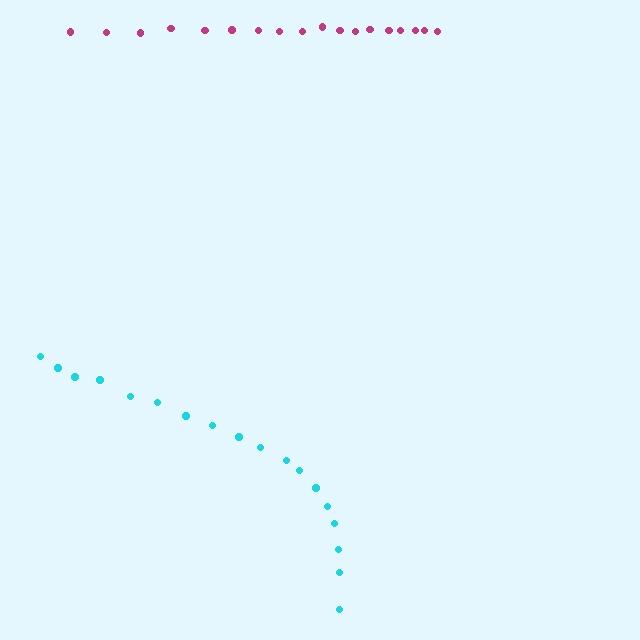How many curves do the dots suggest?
There are 2 distinct paths.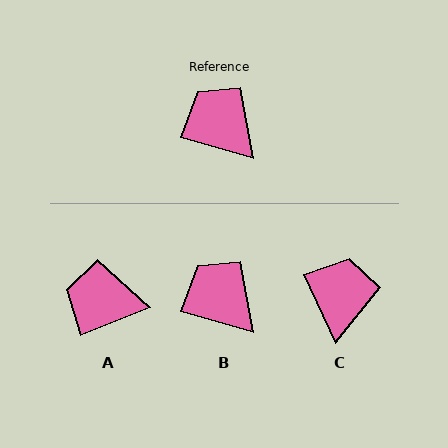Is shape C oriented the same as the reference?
No, it is off by about 49 degrees.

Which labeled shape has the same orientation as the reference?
B.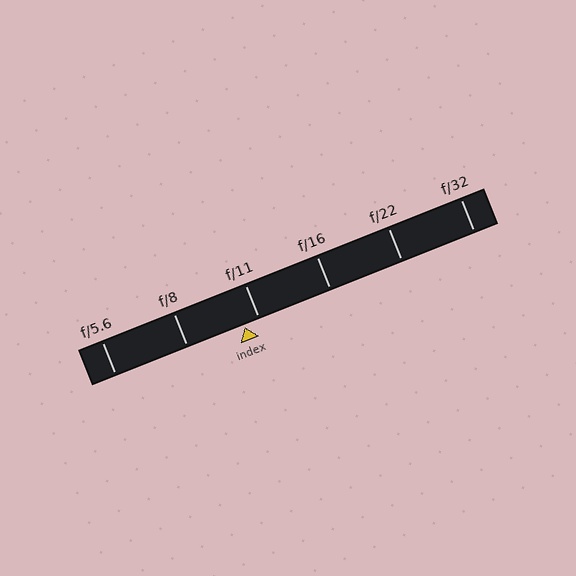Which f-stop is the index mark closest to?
The index mark is closest to f/11.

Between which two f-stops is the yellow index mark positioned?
The index mark is between f/8 and f/11.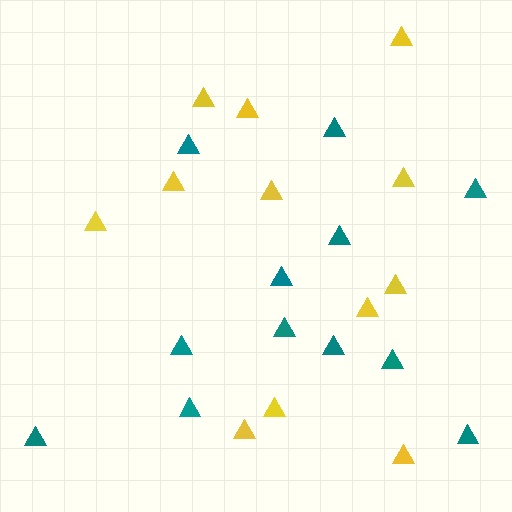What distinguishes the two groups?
There are 2 groups: one group of teal triangles (12) and one group of yellow triangles (12).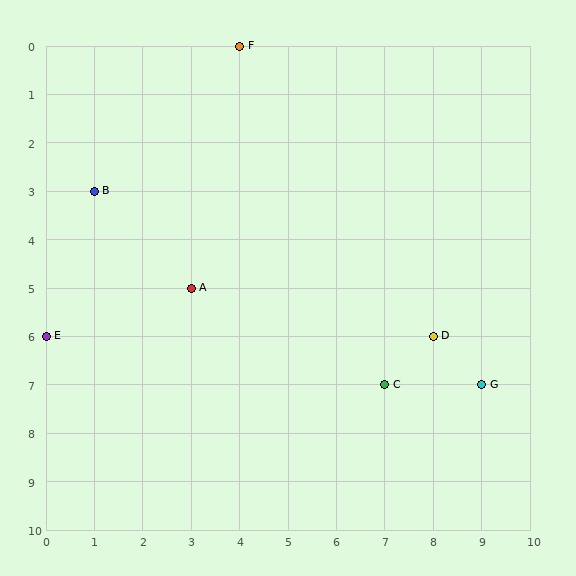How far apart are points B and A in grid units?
Points B and A are 2 columns and 2 rows apart (about 2.8 grid units diagonally).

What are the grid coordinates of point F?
Point F is at grid coordinates (4, 0).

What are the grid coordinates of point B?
Point B is at grid coordinates (1, 3).